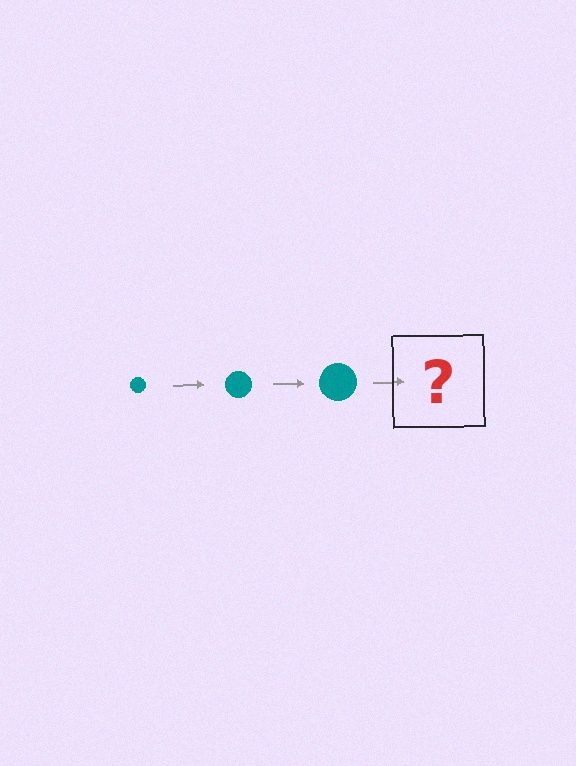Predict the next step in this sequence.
The next step is a teal circle, larger than the previous one.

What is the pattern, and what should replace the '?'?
The pattern is that the circle gets progressively larger each step. The '?' should be a teal circle, larger than the previous one.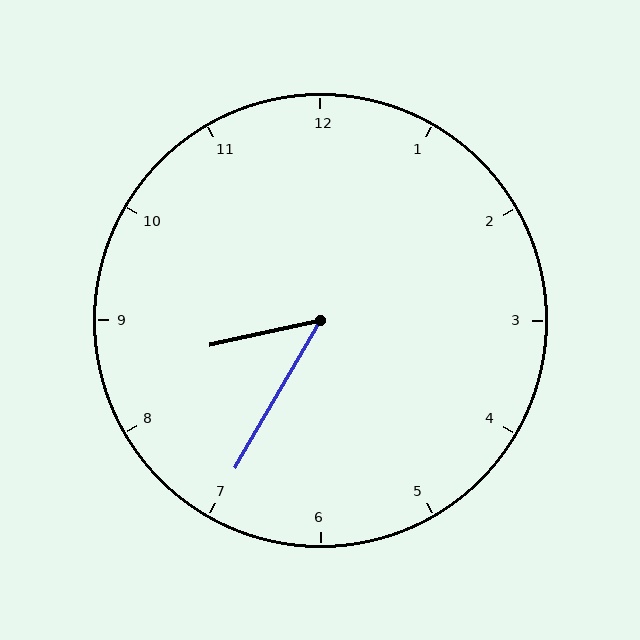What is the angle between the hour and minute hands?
Approximately 48 degrees.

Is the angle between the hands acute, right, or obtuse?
It is acute.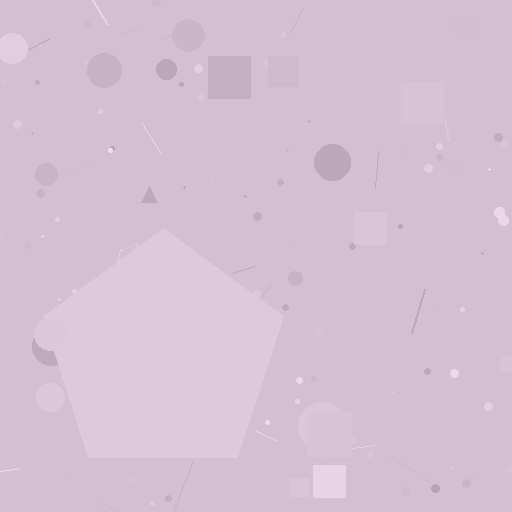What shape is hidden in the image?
A pentagon is hidden in the image.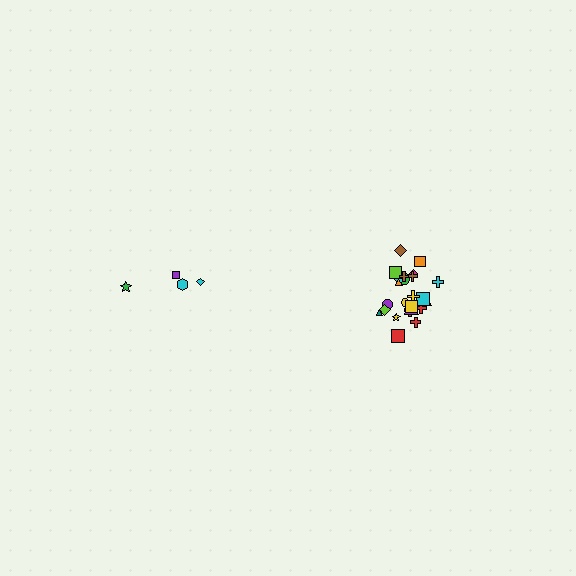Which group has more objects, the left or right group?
The right group.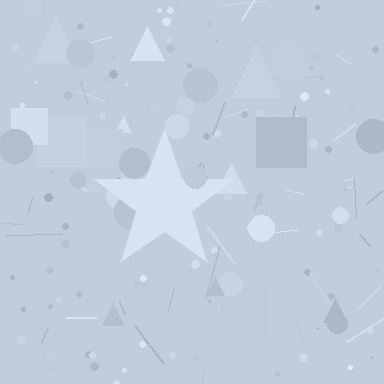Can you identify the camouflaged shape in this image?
The camouflaged shape is a star.